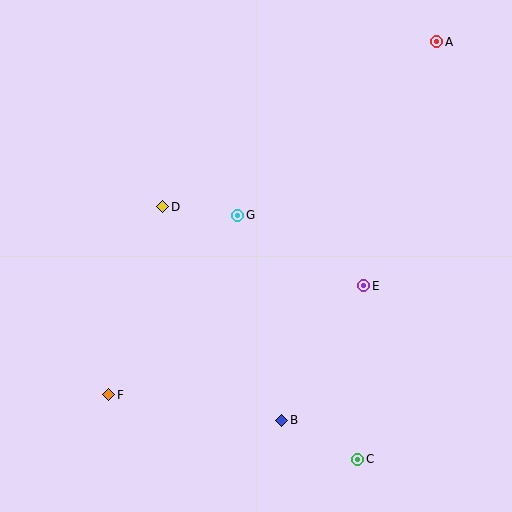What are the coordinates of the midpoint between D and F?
The midpoint between D and F is at (136, 301).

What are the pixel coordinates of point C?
Point C is at (358, 459).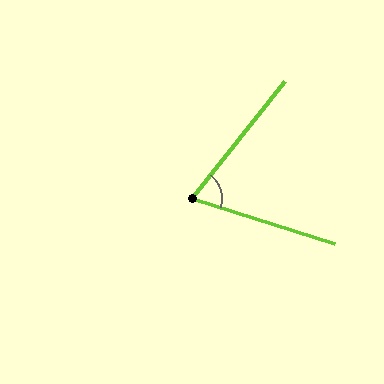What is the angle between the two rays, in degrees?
Approximately 69 degrees.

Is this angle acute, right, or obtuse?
It is acute.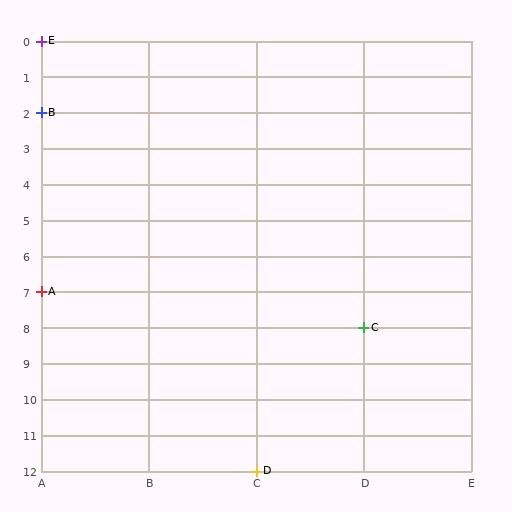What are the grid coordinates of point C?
Point C is at grid coordinates (D, 8).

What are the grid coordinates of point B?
Point B is at grid coordinates (A, 2).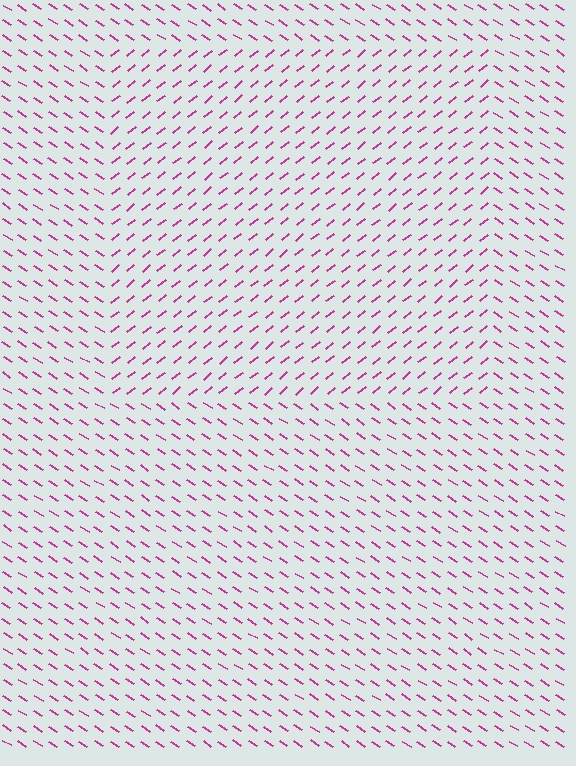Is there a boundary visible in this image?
Yes, there is a texture boundary formed by a change in line orientation.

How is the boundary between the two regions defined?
The boundary is defined purely by a change in line orientation (approximately 71 degrees difference). All lines are the same color and thickness.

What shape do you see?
I see a rectangle.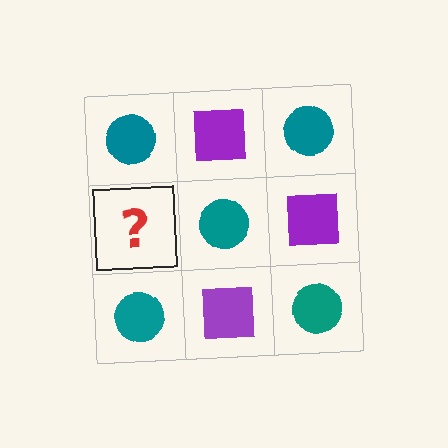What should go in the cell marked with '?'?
The missing cell should contain a purple square.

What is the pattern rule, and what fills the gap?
The rule is that it alternates teal circle and purple square in a checkerboard pattern. The gap should be filled with a purple square.